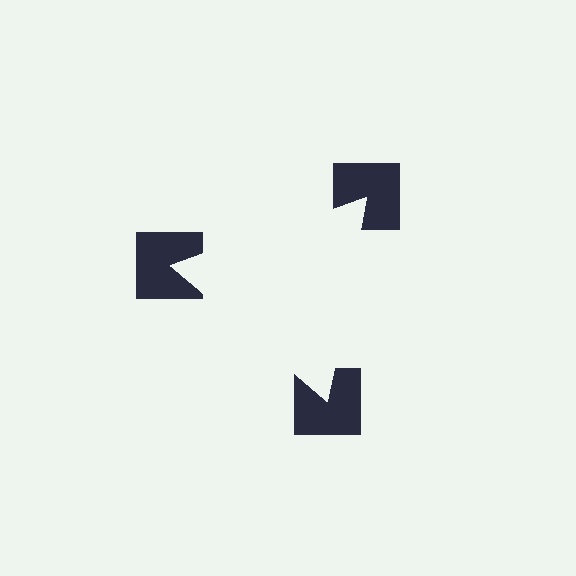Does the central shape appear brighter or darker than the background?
It typically appears slightly brighter than the background, even though no actual brightness change is drawn.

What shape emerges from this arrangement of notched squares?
An illusory triangle — its edges are inferred from the aligned wedge cuts in the notched squares, not physically drawn.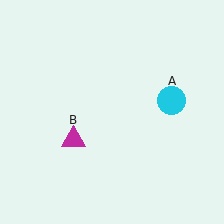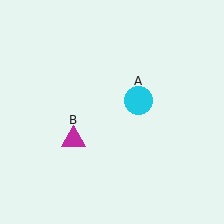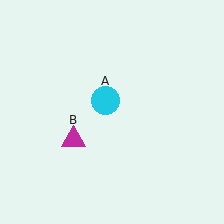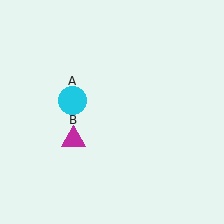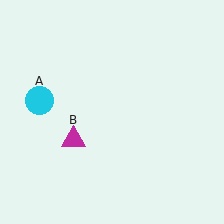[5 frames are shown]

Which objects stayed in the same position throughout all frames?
Magenta triangle (object B) remained stationary.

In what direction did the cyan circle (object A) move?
The cyan circle (object A) moved left.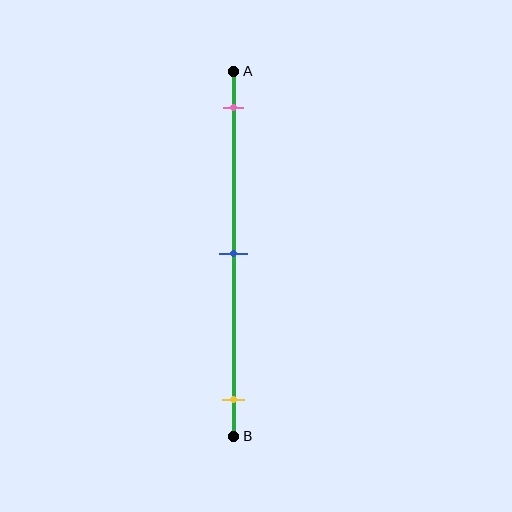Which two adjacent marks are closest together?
The pink and blue marks are the closest adjacent pair.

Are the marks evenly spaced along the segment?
Yes, the marks are approximately evenly spaced.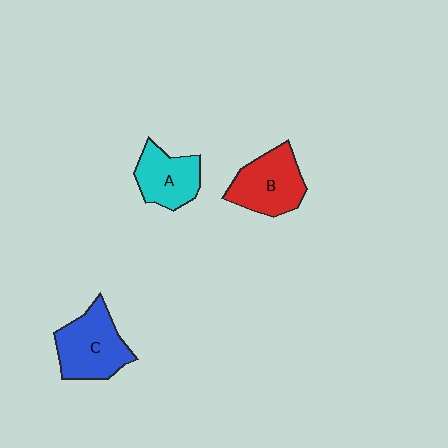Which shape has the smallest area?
Shape A (cyan).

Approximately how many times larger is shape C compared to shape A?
Approximately 1.3 times.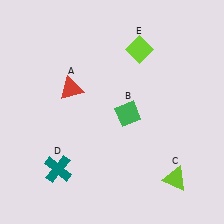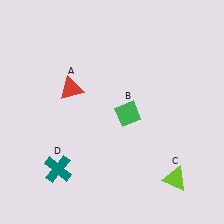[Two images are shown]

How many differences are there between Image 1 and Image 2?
There is 1 difference between the two images.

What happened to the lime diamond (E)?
The lime diamond (E) was removed in Image 2. It was in the top-right area of Image 1.